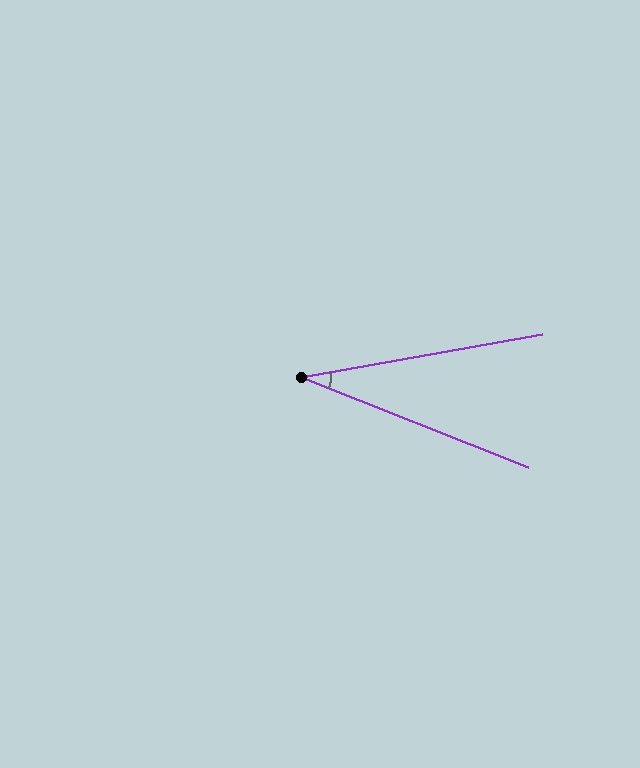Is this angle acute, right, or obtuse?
It is acute.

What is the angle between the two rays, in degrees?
Approximately 32 degrees.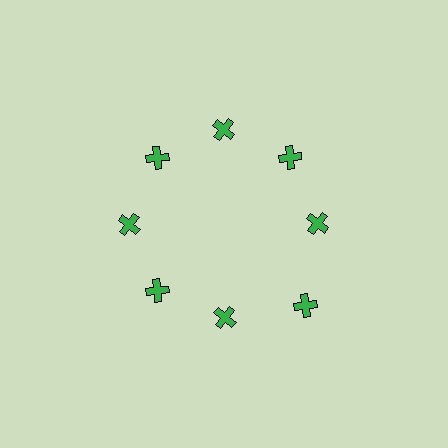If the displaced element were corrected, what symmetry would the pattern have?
It would have 8-fold rotational symmetry — the pattern would map onto itself every 45 degrees.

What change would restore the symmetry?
The symmetry would be restored by moving it inward, back onto the ring so that all 8 crosses sit at equal angles and equal distance from the center.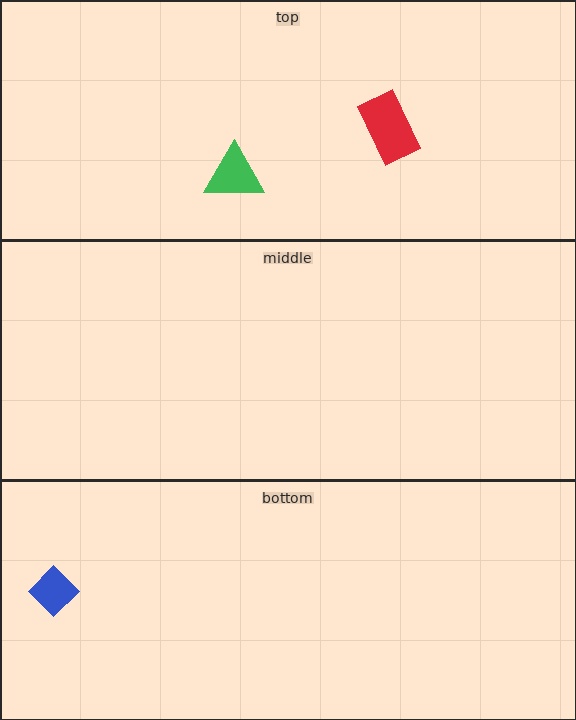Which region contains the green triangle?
The top region.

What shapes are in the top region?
The green triangle, the red rectangle.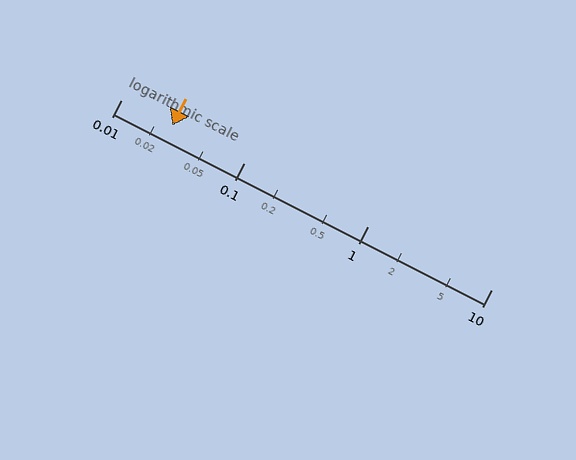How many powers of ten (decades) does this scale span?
The scale spans 3 decades, from 0.01 to 10.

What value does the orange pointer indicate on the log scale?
The pointer indicates approximately 0.026.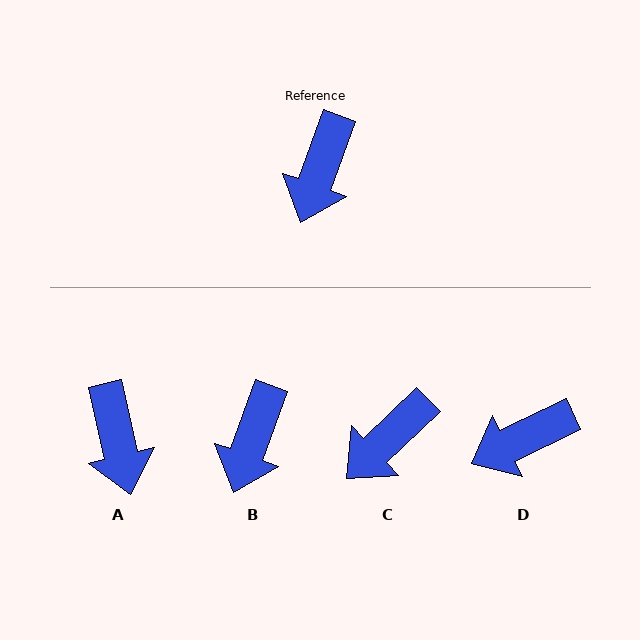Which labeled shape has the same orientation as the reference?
B.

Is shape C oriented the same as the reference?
No, it is off by about 26 degrees.